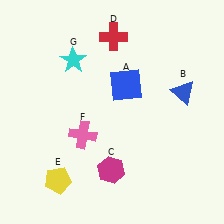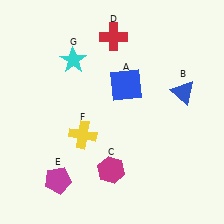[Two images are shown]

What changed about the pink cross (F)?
In Image 1, F is pink. In Image 2, it changed to yellow.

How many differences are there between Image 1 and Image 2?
There are 2 differences between the two images.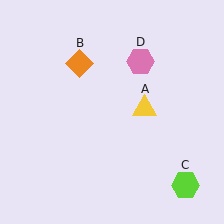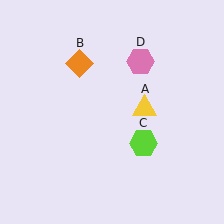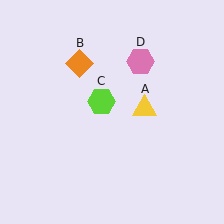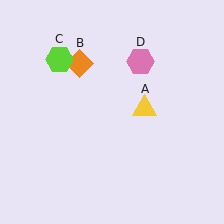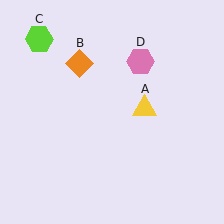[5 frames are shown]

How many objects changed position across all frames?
1 object changed position: lime hexagon (object C).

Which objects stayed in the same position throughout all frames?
Yellow triangle (object A) and orange diamond (object B) and pink hexagon (object D) remained stationary.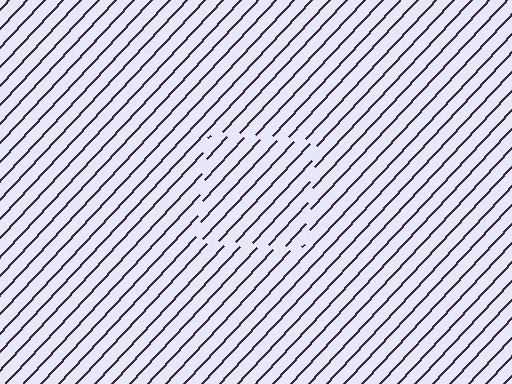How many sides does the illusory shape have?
4 sides — the line-ends trace a square.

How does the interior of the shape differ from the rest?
The interior of the shape contains the same grating, shifted by half a period — the contour is defined by the phase discontinuity where line-ends from the inner and outer gratings abut.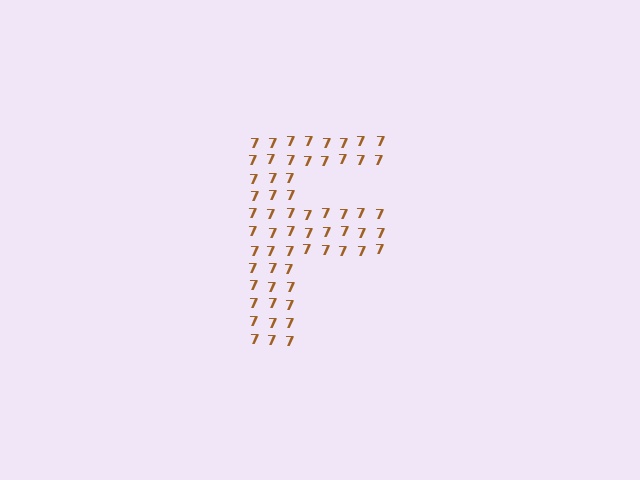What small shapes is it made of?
It is made of small digit 7's.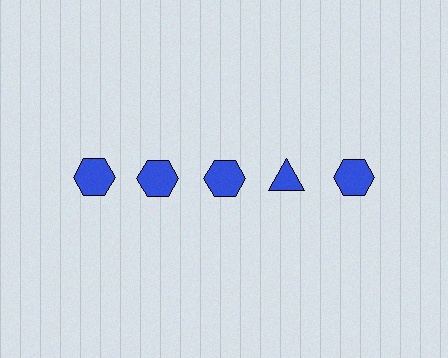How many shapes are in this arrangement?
There are 5 shapes arranged in a grid pattern.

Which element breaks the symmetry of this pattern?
The blue triangle in the top row, second from right column breaks the symmetry. All other shapes are blue hexagons.